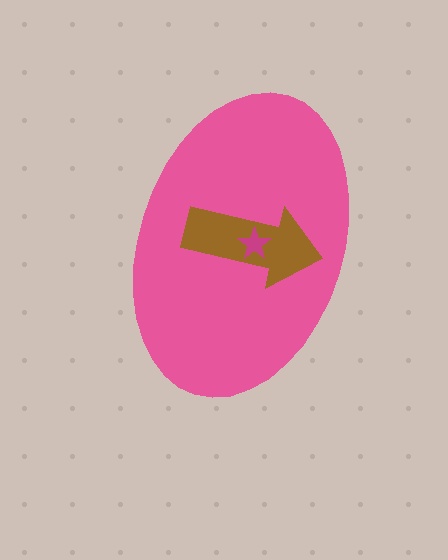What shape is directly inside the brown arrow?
The magenta star.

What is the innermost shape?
The magenta star.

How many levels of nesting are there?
3.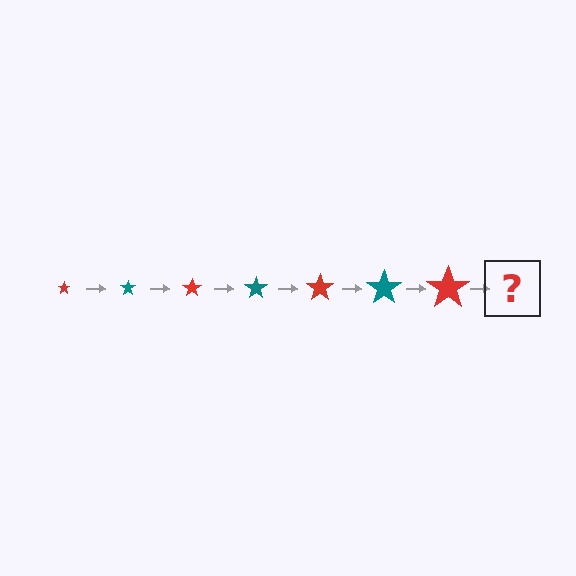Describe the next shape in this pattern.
It should be a teal star, larger than the previous one.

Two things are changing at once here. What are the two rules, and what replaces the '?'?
The two rules are that the star grows larger each step and the color cycles through red and teal. The '?' should be a teal star, larger than the previous one.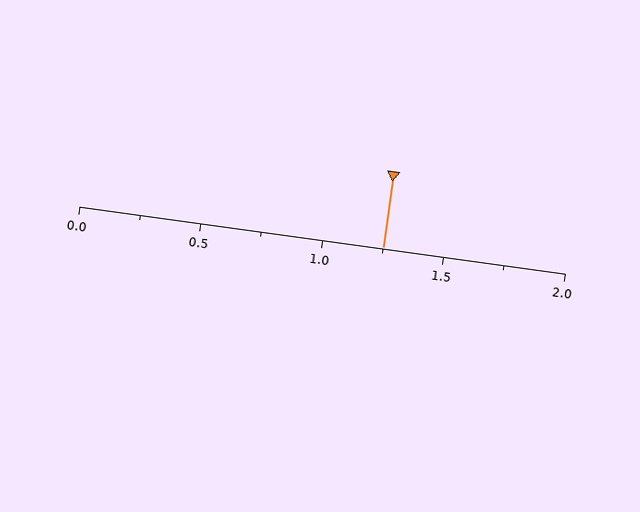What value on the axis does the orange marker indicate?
The marker indicates approximately 1.25.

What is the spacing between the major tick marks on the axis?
The major ticks are spaced 0.5 apart.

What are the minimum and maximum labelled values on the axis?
The axis runs from 0.0 to 2.0.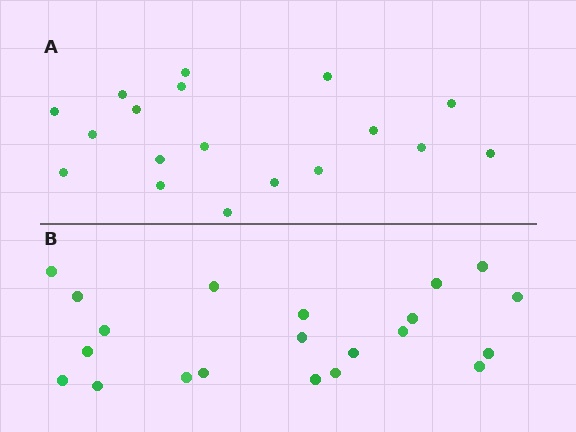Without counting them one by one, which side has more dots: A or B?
Region B (the bottom region) has more dots.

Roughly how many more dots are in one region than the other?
Region B has just a few more — roughly 2 or 3 more dots than region A.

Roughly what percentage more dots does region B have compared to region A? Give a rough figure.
About 15% more.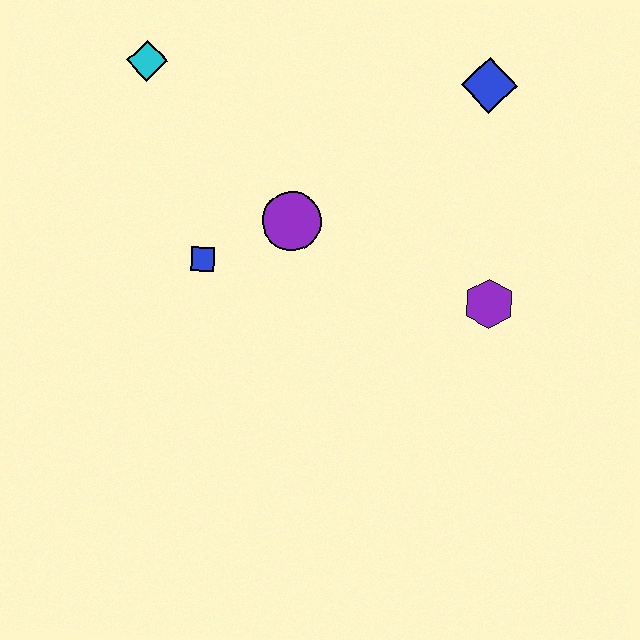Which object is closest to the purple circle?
The blue square is closest to the purple circle.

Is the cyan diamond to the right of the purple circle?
No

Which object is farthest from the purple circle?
The blue diamond is farthest from the purple circle.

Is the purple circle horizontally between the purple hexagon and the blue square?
Yes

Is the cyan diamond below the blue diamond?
No